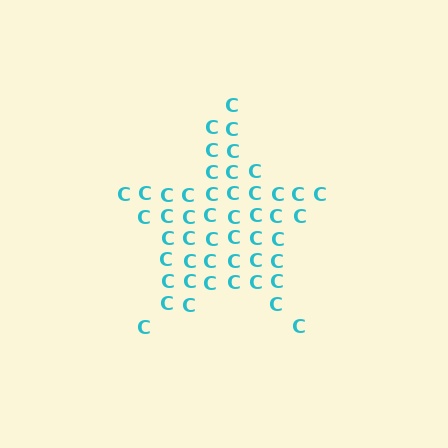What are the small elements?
The small elements are letter C's.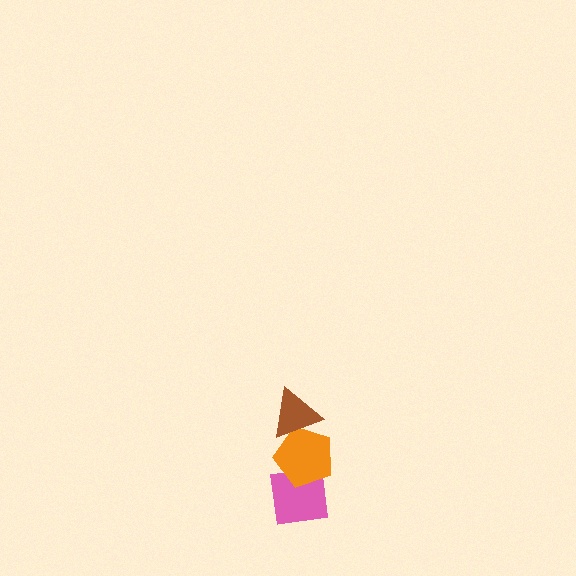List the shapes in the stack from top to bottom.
From top to bottom: the brown triangle, the orange pentagon, the pink square.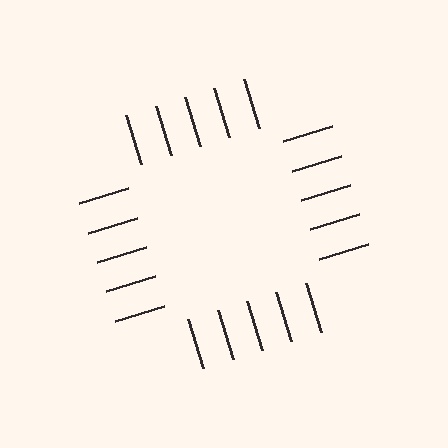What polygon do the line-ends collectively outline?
An illusory square — the line segments terminate on its edges but no continuous stroke is drawn.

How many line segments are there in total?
20 — 5 along each of the 4 edges.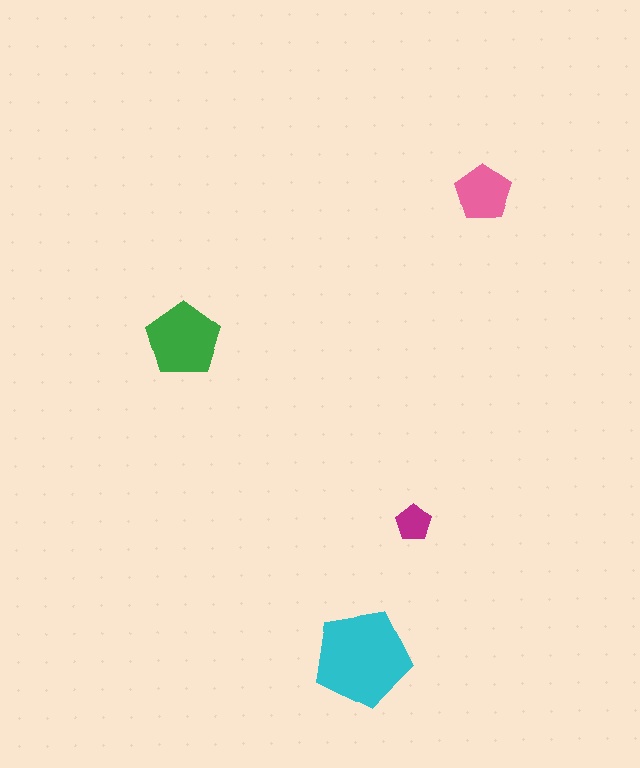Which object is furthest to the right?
The pink pentagon is rightmost.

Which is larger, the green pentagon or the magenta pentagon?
The green one.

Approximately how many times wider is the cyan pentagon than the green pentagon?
About 1.5 times wider.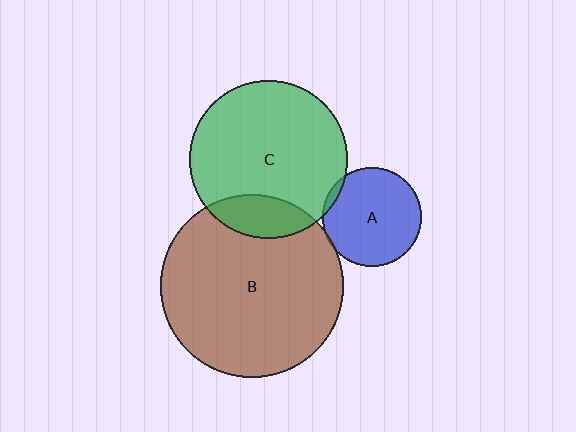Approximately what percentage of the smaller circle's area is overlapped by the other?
Approximately 5%.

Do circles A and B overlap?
Yes.